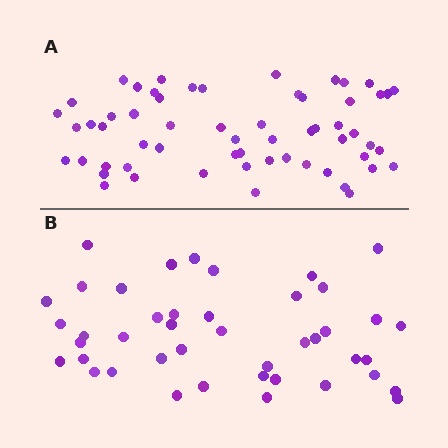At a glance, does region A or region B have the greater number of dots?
Region A (the top region) has more dots.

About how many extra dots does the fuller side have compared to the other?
Region A has approximately 15 more dots than region B.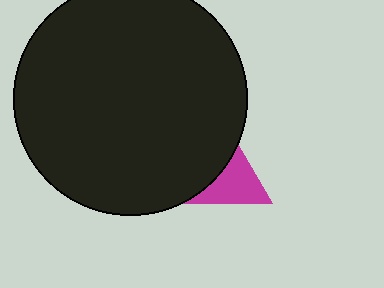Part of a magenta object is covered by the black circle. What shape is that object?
It is a triangle.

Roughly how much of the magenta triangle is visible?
A small part of it is visible (roughly 37%).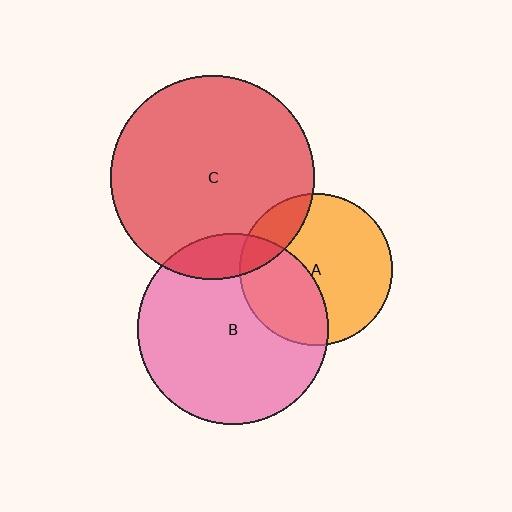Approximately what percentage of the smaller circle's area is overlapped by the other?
Approximately 15%.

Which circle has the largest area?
Circle C (red).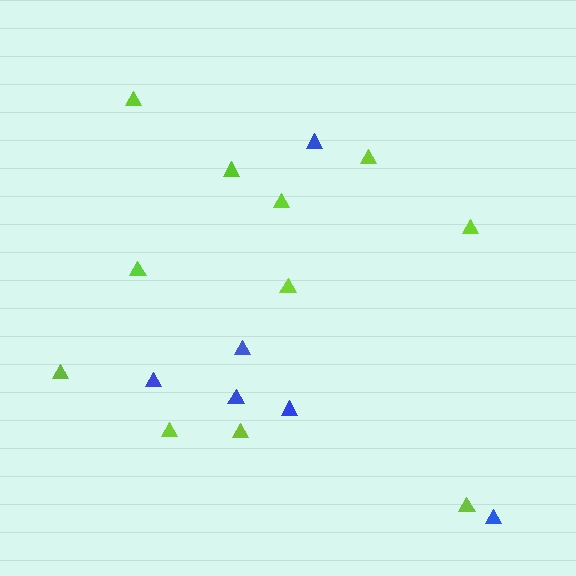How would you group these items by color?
There are 2 groups: one group of lime triangles (11) and one group of blue triangles (6).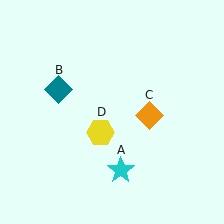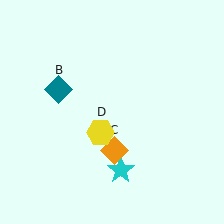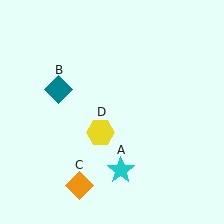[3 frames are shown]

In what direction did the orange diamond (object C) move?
The orange diamond (object C) moved down and to the left.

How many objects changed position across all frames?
1 object changed position: orange diamond (object C).